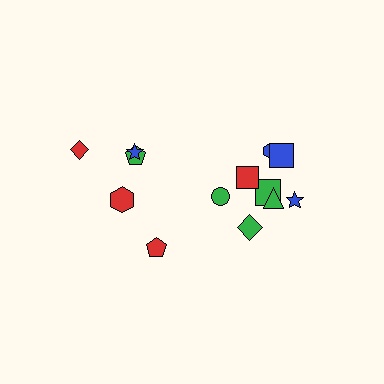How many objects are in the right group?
There are 8 objects.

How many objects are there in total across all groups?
There are 13 objects.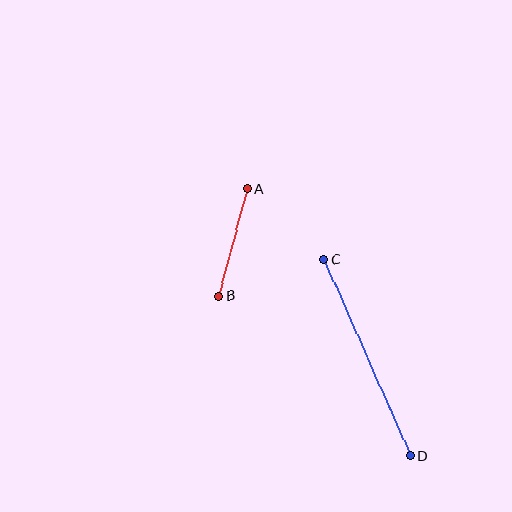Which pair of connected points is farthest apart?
Points C and D are farthest apart.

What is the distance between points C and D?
The distance is approximately 214 pixels.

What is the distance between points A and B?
The distance is approximately 111 pixels.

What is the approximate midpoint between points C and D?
The midpoint is at approximately (367, 358) pixels.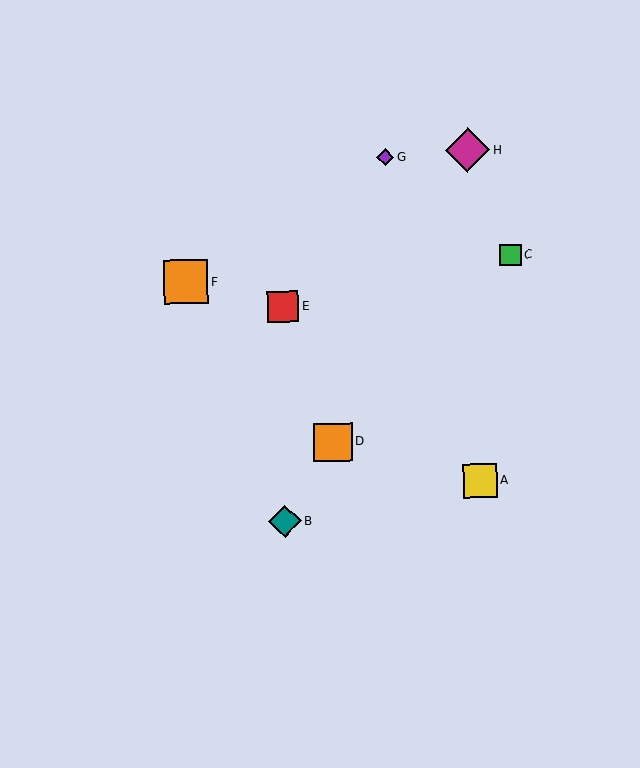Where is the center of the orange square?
The center of the orange square is at (333, 442).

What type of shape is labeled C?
Shape C is a green square.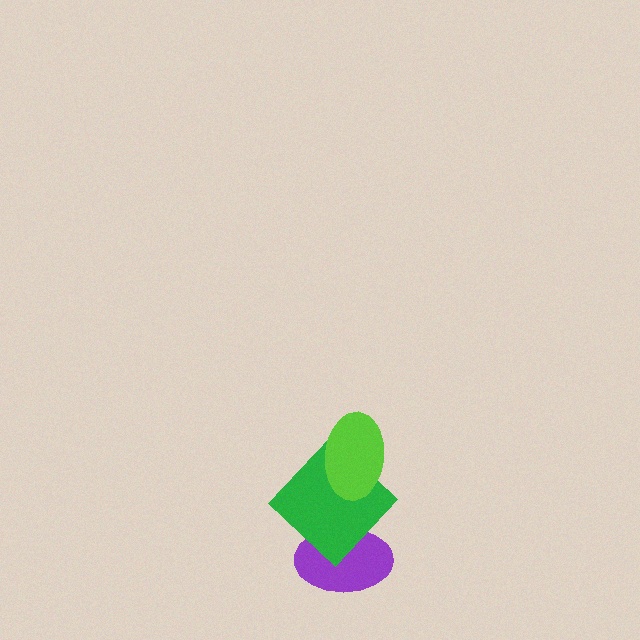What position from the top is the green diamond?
The green diamond is 2nd from the top.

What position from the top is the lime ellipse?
The lime ellipse is 1st from the top.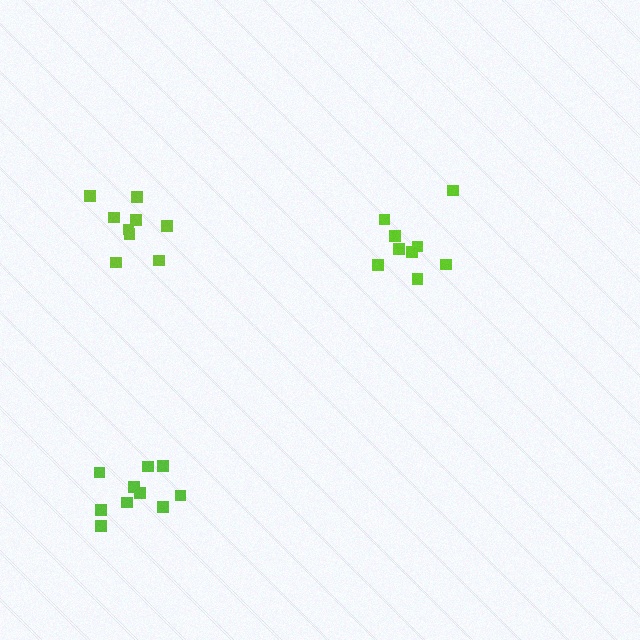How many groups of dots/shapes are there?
There are 3 groups.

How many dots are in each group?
Group 1: 9 dots, Group 2: 10 dots, Group 3: 9 dots (28 total).